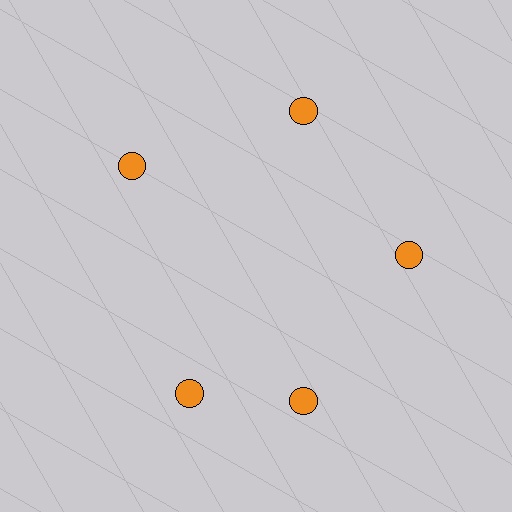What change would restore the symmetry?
The symmetry would be restored by rotating it back into even spacing with its neighbors so that all 5 circles sit at equal angles and equal distance from the center.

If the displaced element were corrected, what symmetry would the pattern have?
It would have 5-fold rotational symmetry — the pattern would map onto itself every 72 degrees.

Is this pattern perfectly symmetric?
No. The 5 orange circles are arranged in a ring, but one element near the 8 o'clock position is rotated out of alignment along the ring, breaking the 5-fold rotational symmetry.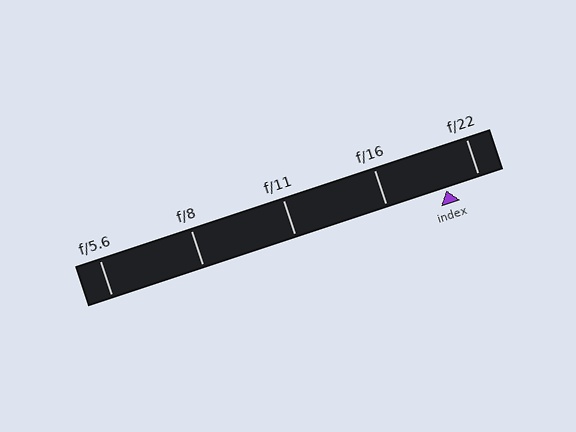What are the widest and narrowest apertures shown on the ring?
The widest aperture shown is f/5.6 and the narrowest is f/22.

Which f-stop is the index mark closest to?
The index mark is closest to f/22.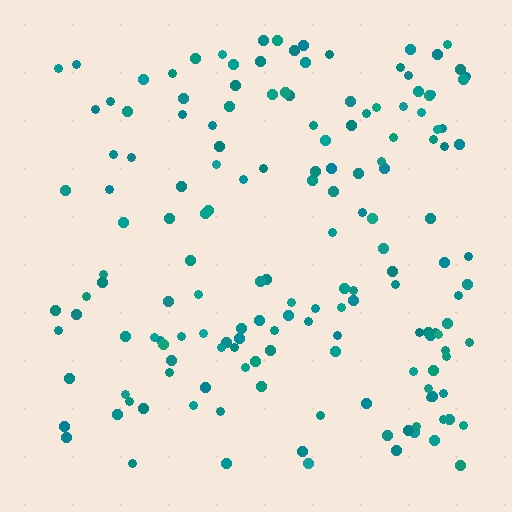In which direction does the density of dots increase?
From left to right, with the right side densest.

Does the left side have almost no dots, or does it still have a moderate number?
Still a moderate number, just noticeably fewer than the right.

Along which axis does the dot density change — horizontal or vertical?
Horizontal.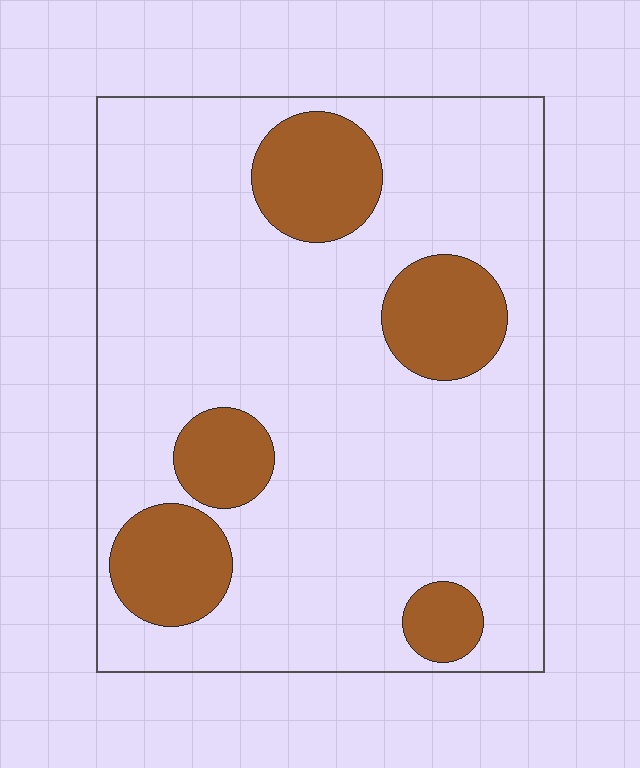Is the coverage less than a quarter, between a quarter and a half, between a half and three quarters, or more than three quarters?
Less than a quarter.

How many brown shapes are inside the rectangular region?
5.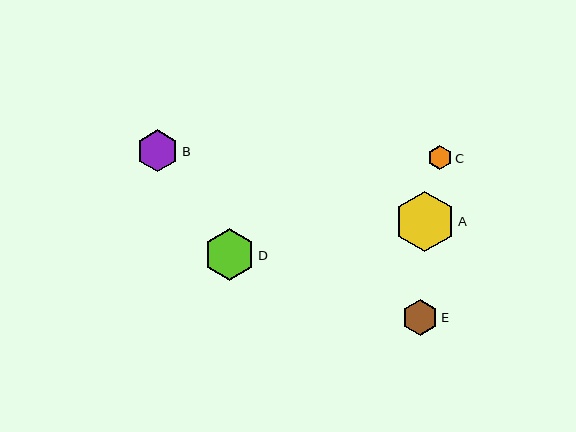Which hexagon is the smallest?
Hexagon C is the smallest with a size of approximately 24 pixels.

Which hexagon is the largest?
Hexagon A is the largest with a size of approximately 61 pixels.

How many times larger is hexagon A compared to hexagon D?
Hexagon A is approximately 1.2 times the size of hexagon D.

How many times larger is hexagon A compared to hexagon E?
Hexagon A is approximately 1.7 times the size of hexagon E.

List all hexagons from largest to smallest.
From largest to smallest: A, D, B, E, C.